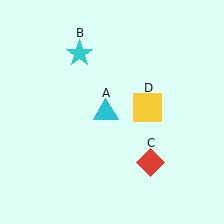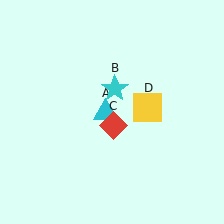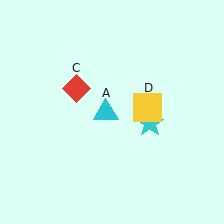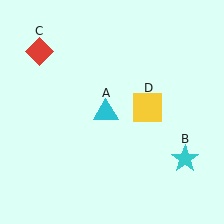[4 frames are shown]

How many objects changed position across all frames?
2 objects changed position: cyan star (object B), red diamond (object C).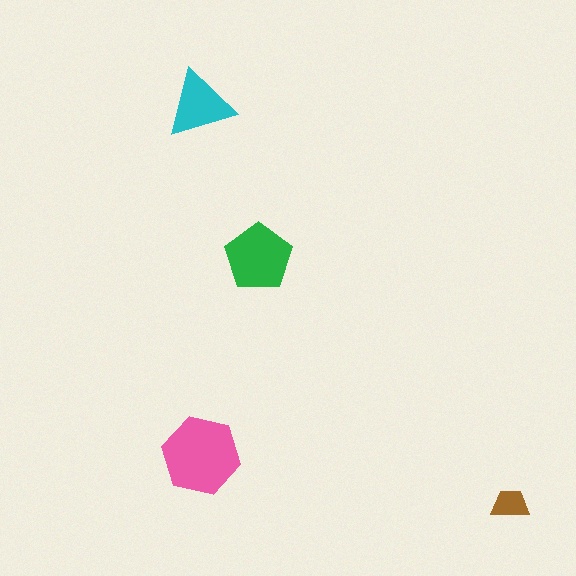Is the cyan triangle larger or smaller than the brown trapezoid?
Larger.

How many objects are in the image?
There are 4 objects in the image.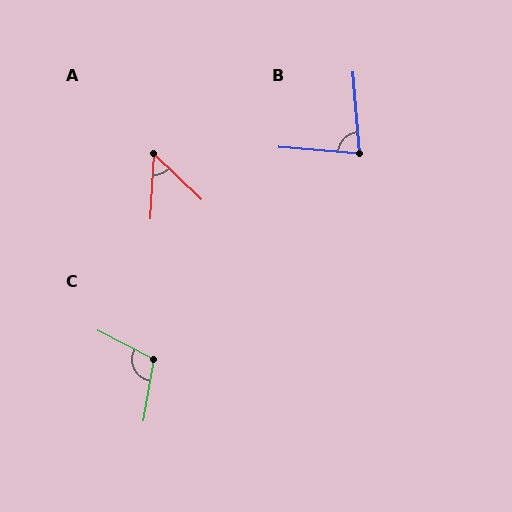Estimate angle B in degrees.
Approximately 81 degrees.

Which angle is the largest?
C, at approximately 107 degrees.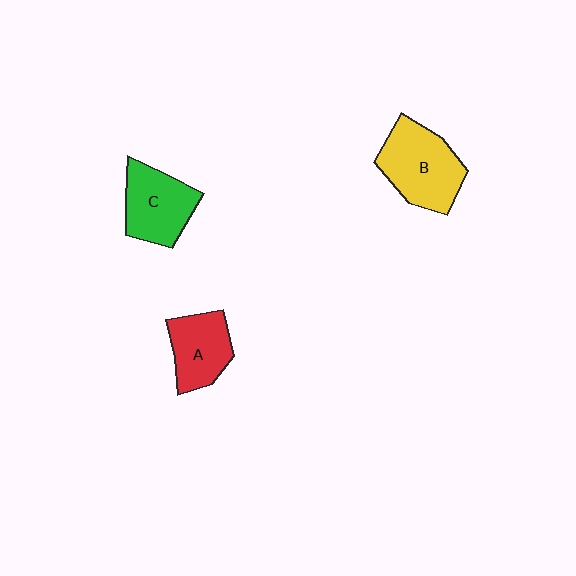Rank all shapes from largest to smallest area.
From largest to smallest: B (yellow), C (green), A (red).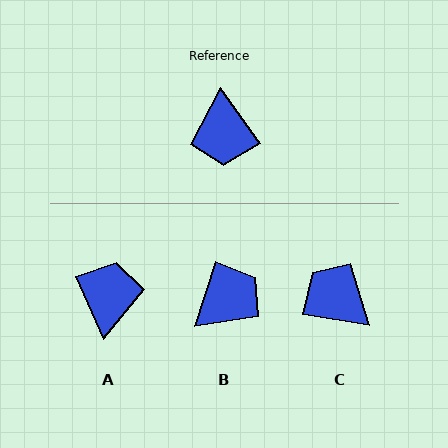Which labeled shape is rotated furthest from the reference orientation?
A, about 168 degrees away.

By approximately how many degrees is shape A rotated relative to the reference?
Approximately 168 degrees counter-clockwise.